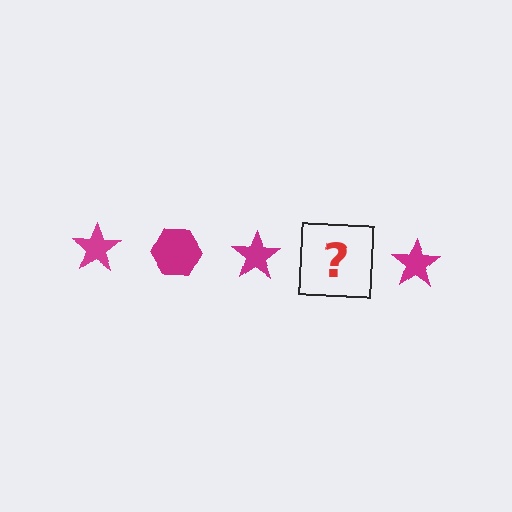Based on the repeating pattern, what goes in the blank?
The blank should be a magenta hexagon.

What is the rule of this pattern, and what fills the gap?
The rule is that the pattern cycles through star, hexagon shapes in magenta. The gap should be filled with a magenta hexagon.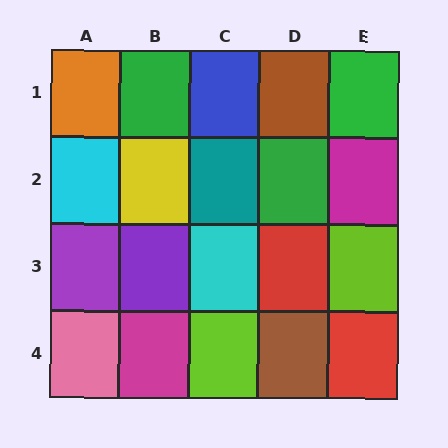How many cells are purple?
2 cells are purple.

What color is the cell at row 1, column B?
Green.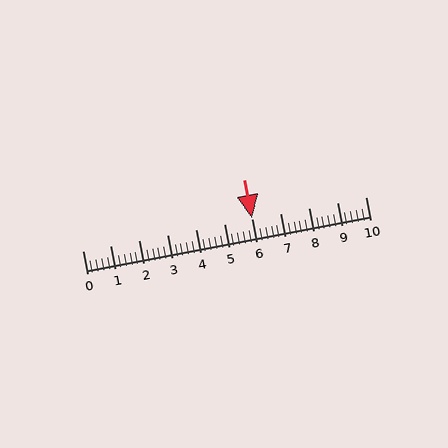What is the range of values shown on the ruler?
The ruler shows values from 0 to 10.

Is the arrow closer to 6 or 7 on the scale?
The arrow is closer to 6.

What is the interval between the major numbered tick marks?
The major tick marks are spaced 1 units apart.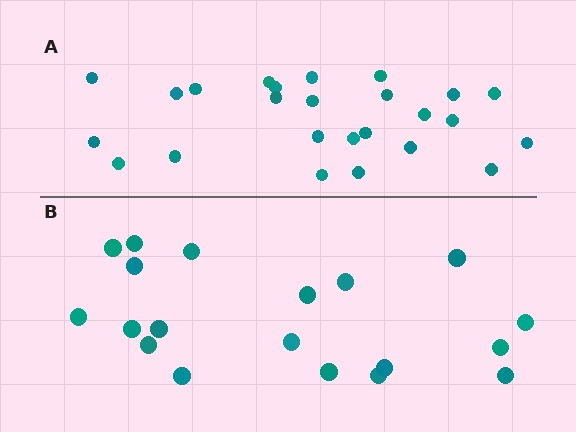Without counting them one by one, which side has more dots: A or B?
Region A (the top region) has more dots.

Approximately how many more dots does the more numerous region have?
Region A has about 6 more dots than region B.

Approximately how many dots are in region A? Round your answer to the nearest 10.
About 20 dots. (The exact count is 25, which rounds to 20.)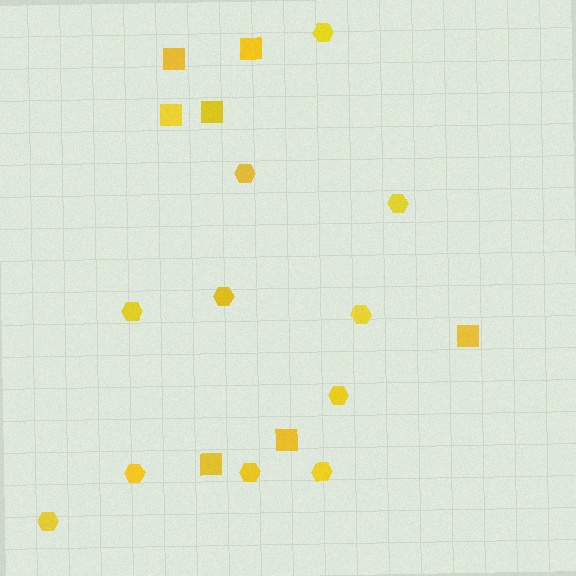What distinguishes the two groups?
There are 2 groups: one group of squares (7) and one group of hexagons (11).